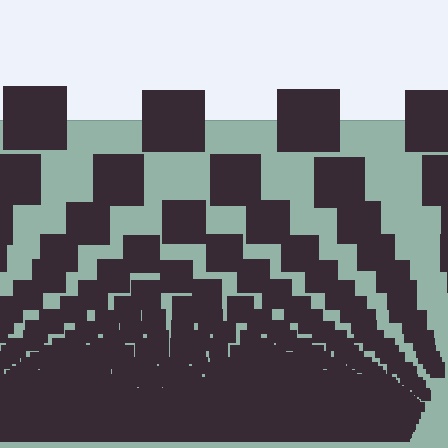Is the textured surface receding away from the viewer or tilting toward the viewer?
The surface appears to tilt toward the viewer. Texture elements get larger and sparser toward the top.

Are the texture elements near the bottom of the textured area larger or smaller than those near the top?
Smaller. The gradient is inverted — elements near the bottom are smaller and denser.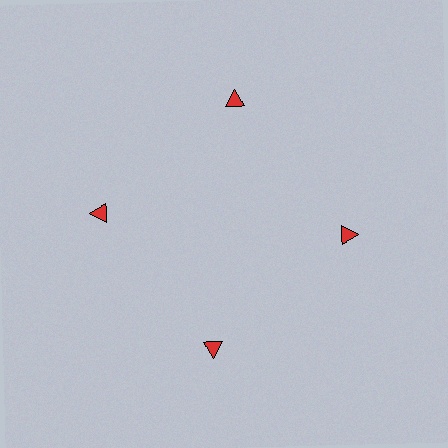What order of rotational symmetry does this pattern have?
This pattern has 4-fold rotational symmetry.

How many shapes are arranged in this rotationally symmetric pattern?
There are 4 shapes, arranged in 4 groups of 1.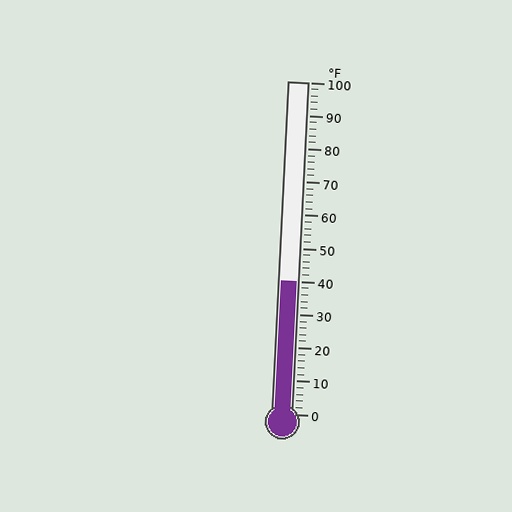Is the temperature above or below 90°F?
The temperature is below 90°F.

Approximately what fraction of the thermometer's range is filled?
The thermometer is filled to approximately 40% of its range.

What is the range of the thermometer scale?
The thermometer scale ranges from 0°F to 100°F.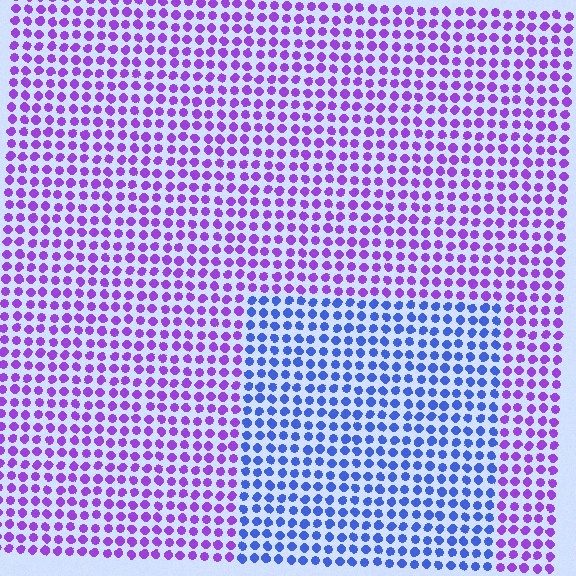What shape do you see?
I see a rectangle.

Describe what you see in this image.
The image is filled with small purple elements in a uniform arrangement. A rectangle-shaped region is visible where the elements are tinted to a slightly different hue, forming a subtle color boundary.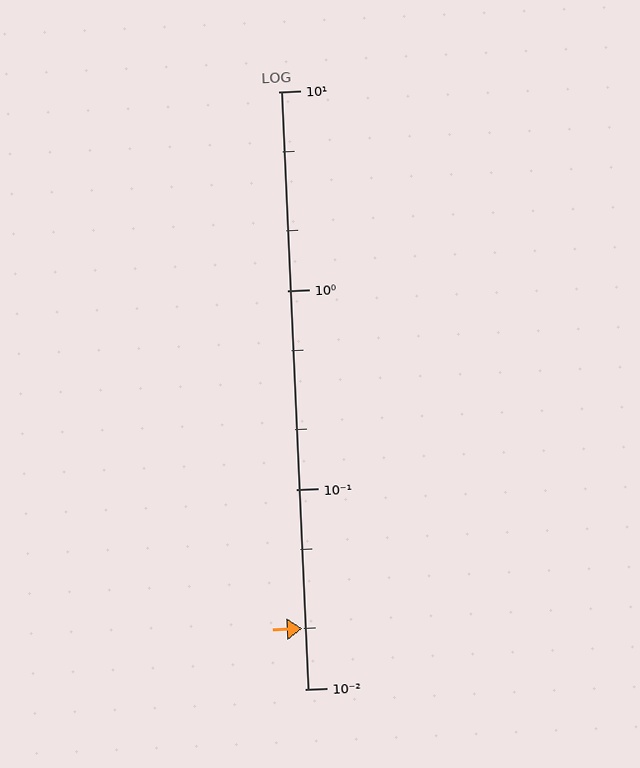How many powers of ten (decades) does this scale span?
The scale spans 3 decades, from 0.01 to 10.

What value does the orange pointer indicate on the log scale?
The pointer indicates approximately 0.02.